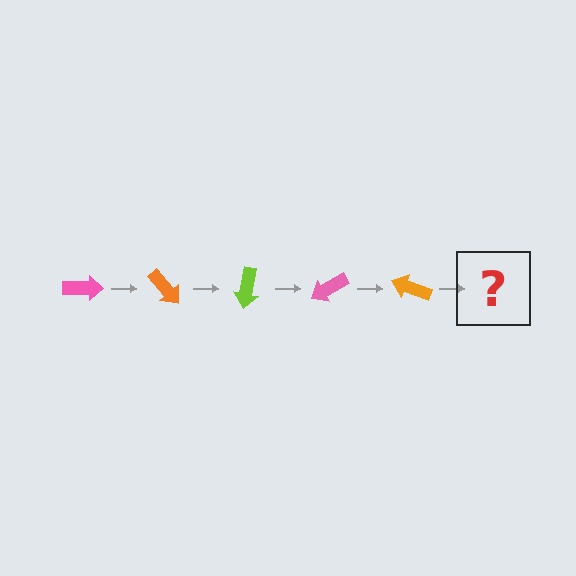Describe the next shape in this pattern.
It should be a lime arrow, rotated 250 degrees from the start.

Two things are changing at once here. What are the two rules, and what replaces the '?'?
The two rules are that it rotates 50 degrees each step and the color cycles through pink, orange, and lime. The '?' should be a lime arrow, rotated 250 degrees from the start.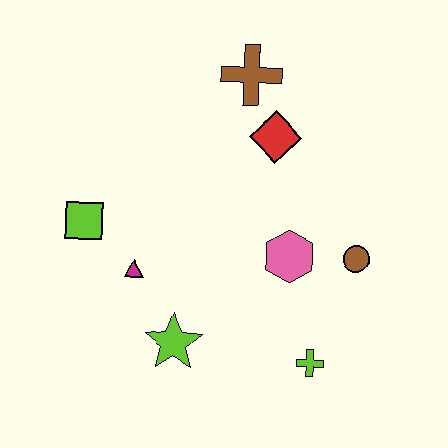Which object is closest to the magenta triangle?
The lime square is closest to the magenta triangle.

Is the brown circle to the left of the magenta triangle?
No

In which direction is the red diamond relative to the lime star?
The red diamond is above the lime star.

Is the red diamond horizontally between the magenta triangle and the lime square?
No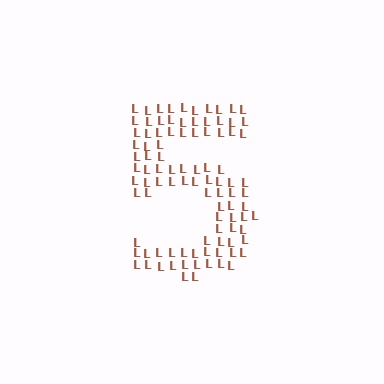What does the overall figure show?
The overall figure shows the digit 5.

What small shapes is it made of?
It is made of small letter L's.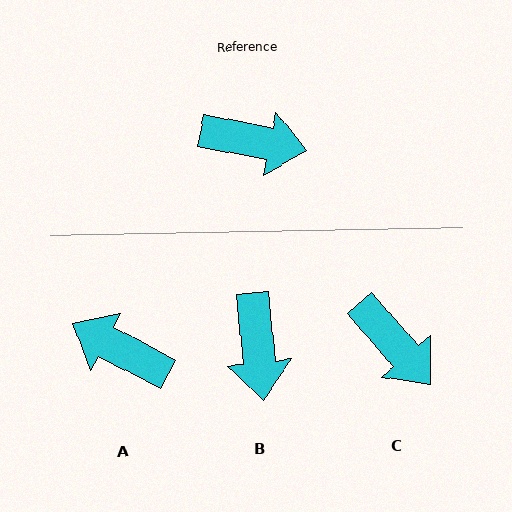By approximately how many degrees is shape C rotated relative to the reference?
Approximately 38 degrees clockwise.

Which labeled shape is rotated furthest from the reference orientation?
A, about 163 degrees away.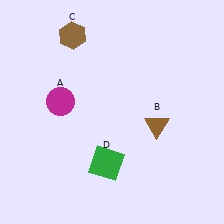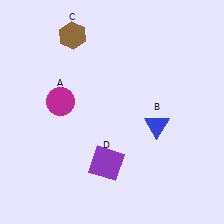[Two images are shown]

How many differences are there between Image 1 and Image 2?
There are 2 differences between the two images.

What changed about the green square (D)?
In Image 1, D is green. In Image 2, it changed to purple.